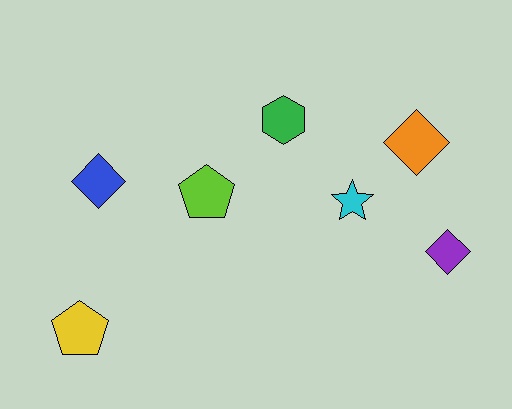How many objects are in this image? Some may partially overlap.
There are 7 objects.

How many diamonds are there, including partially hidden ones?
There are 3 diamonds.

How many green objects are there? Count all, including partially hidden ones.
There is 1 green object.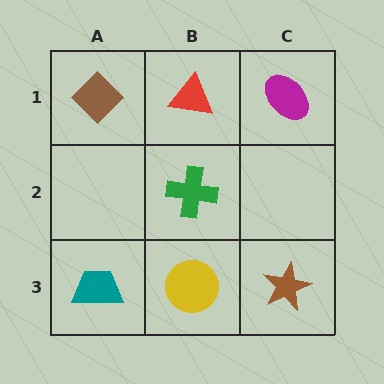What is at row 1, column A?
A brown diamond.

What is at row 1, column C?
A magenta ellipse.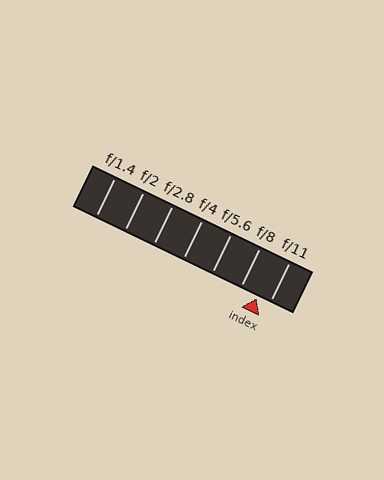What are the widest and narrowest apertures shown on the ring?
The widest aperture shown is f/1.4 and the narrowest is f/11.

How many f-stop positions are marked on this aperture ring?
There are 7 f-stop positions marked.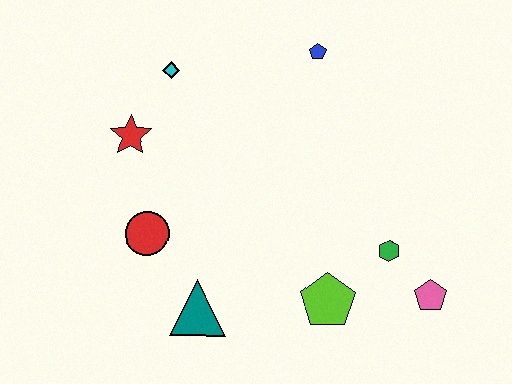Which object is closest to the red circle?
The teal triangle is closest to the red circle.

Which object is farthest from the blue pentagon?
The teal triangle is farthest from the blue pentagon.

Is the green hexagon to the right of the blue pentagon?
Yes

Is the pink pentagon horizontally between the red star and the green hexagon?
No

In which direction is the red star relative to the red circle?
The red star is above the red circle.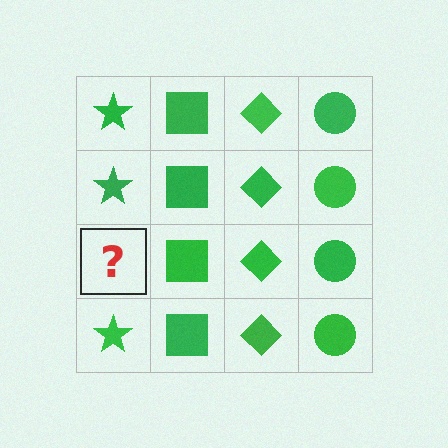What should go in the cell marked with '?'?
The missing cell should contain a green star.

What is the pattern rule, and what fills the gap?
The rule is that each column has a consistent shape. The gap should be filled with a green star.